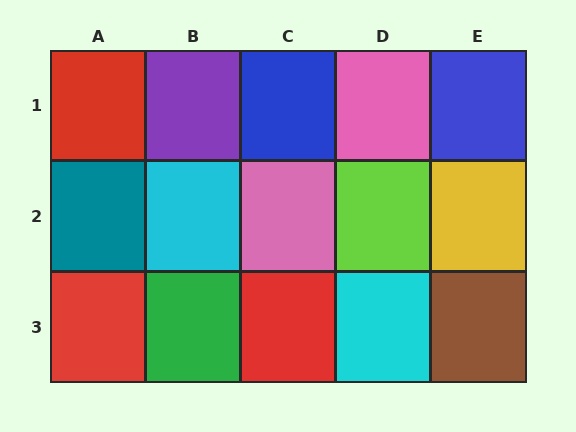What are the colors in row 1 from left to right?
Red, purple, blue, pink, blue.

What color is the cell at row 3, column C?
Red.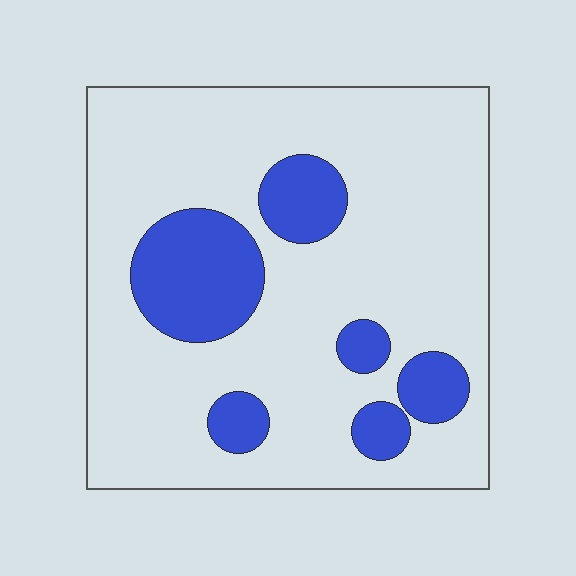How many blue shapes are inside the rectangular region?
6.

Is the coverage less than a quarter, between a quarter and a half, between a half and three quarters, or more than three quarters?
Less than a quarter.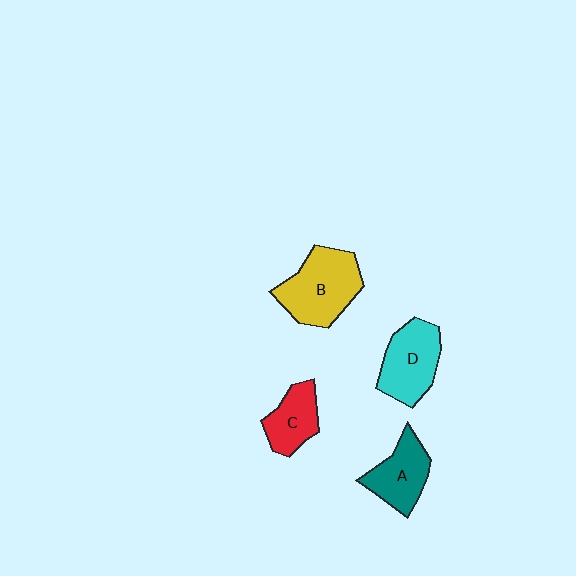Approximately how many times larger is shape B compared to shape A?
Approximately 1.5 times.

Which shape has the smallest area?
Shape C (red).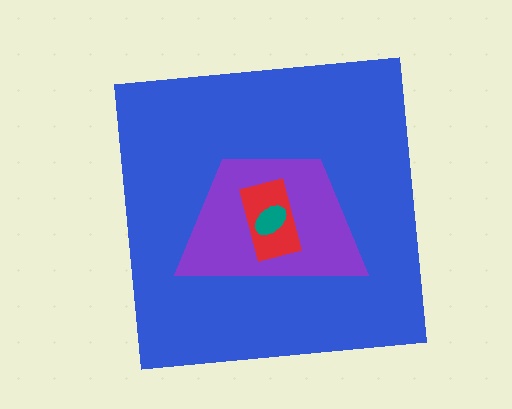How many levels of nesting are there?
4.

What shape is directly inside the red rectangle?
The teal ellipse.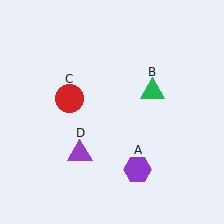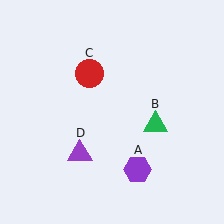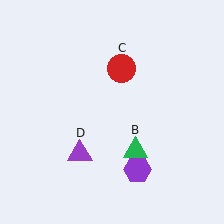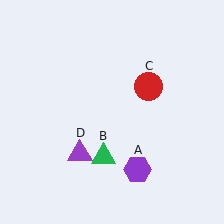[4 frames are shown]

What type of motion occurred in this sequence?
The green triangle (object B), red circle (object C) rotated clockwise around the center of the scene.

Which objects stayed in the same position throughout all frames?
Purple hexagon (object A) and purple triangle (object D) remained stationary.